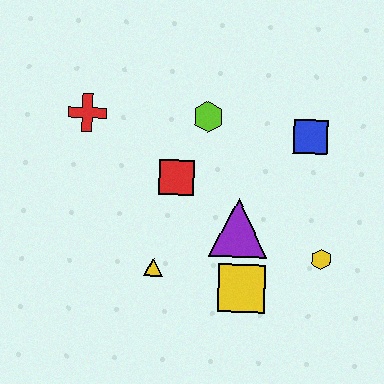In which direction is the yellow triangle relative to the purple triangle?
The yellow triangle is to the left of the purple triangle.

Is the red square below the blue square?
Yes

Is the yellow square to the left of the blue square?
Yes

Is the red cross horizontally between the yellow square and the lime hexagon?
No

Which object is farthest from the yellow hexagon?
The red cross is farthest from the yellow hexagon.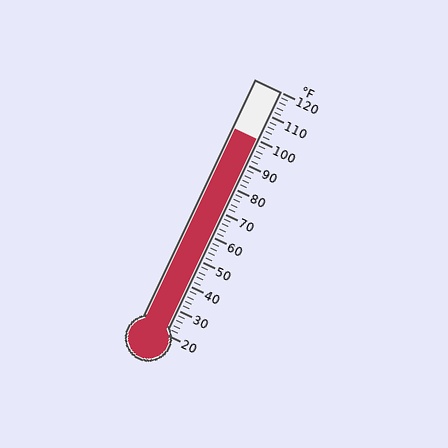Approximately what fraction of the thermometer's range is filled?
The thermometer is filled to approximately 80% of its range.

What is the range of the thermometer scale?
The thermometer scale ranges from 20°F to 120°F.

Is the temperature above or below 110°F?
The temperature is below 110°F.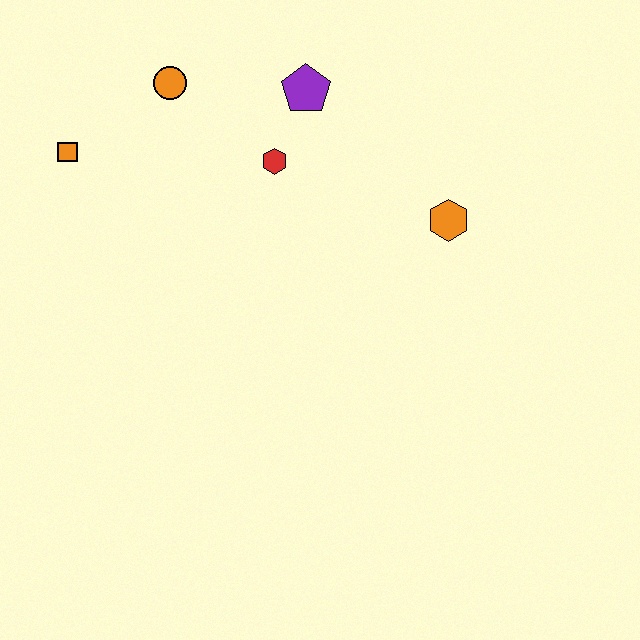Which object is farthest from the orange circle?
The orange hexagon is farthest from the orange circle.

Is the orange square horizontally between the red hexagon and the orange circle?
No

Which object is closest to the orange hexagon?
The red hexagon is closest to the orange hexagon.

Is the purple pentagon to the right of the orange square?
Yes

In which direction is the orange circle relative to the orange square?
The orange circle is to the right of the orange square.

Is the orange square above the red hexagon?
Yes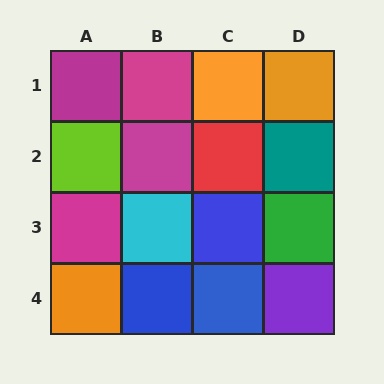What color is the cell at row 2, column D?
Teal.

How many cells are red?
1 cell is red.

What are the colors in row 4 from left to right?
Orange, blue, blue, purple.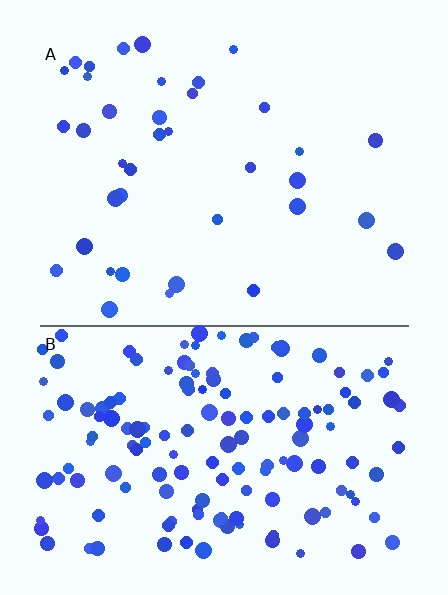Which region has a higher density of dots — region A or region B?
B (the bottom).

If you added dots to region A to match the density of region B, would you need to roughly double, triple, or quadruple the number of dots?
Approximately quadruple.